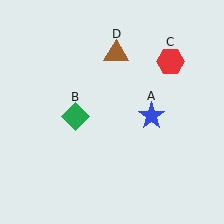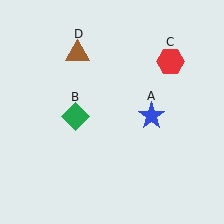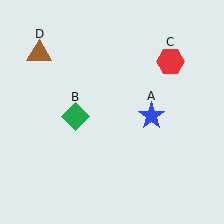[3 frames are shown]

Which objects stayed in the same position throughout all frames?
Blue star (object A) and green diamond (object B) and red hexagon (object C) remained stationary.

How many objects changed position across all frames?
1 object changed position: brown triangle (object D).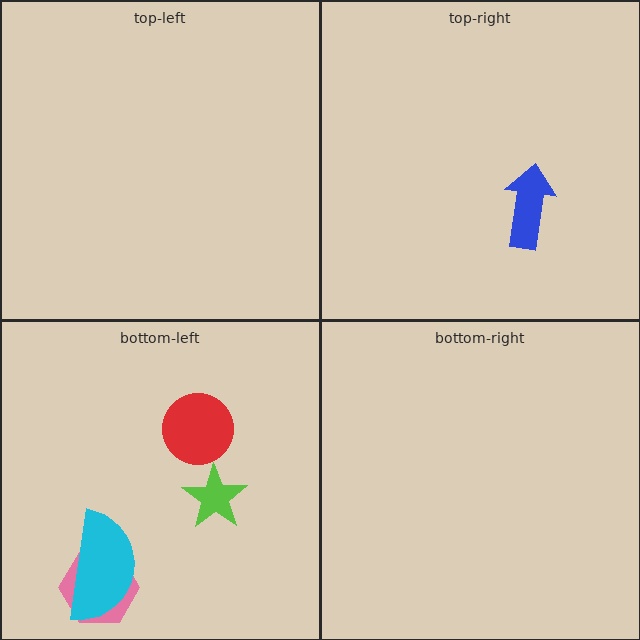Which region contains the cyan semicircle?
The bottom-left region.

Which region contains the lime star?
The bottom-left region.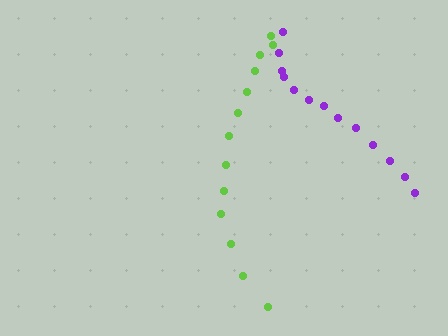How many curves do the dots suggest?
There are 2 distinct paths.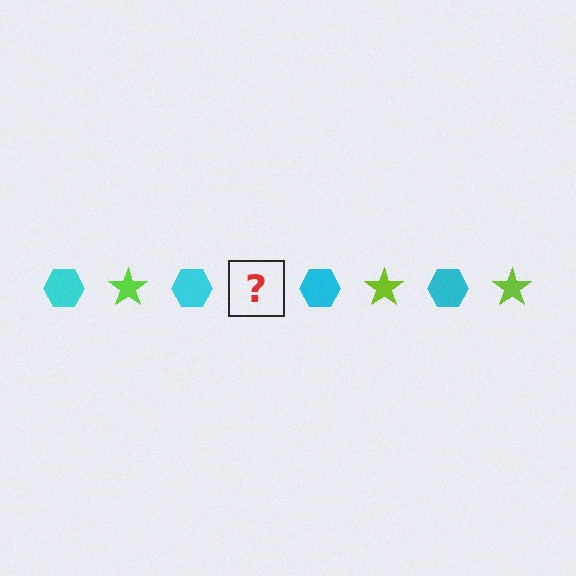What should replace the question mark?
The question mark should be replaced with a lime star.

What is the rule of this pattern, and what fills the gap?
The rule is that the pattern alternates between cyan hexagon and lime star. The gap should be filled with a lime star.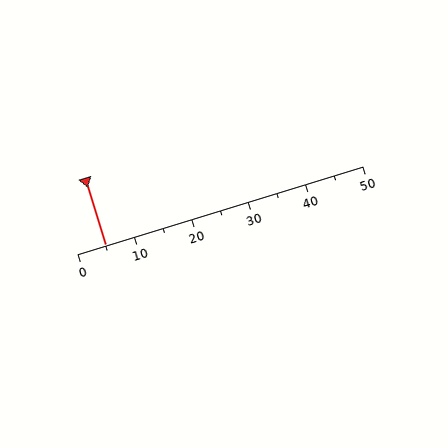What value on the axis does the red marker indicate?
The marker indicates approximately 5.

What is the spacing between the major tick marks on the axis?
The major ticks are spaced 10 apart.